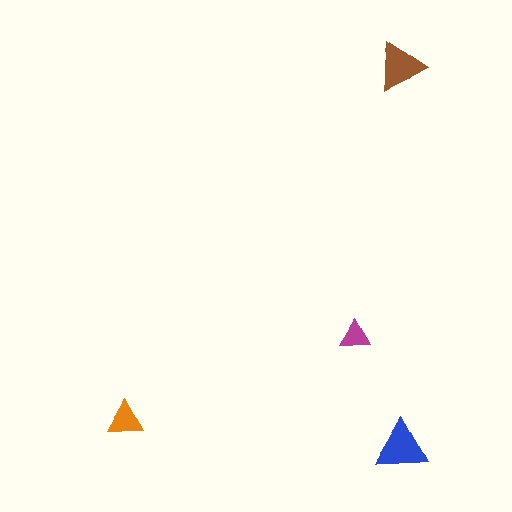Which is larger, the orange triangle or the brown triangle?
The brown one.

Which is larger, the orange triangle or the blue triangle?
The blue one.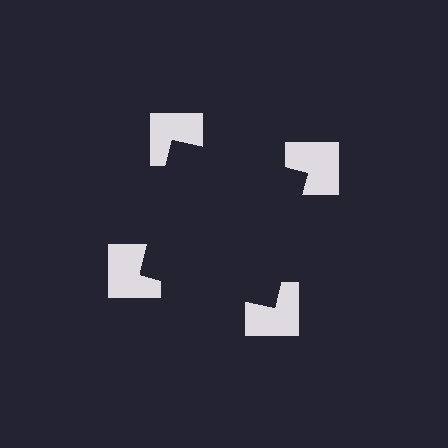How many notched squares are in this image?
There are 4 — one at each vertex of the illusory square.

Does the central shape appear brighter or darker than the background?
It typically appears slightly darker than the background, even though no actual brightness change is drawn.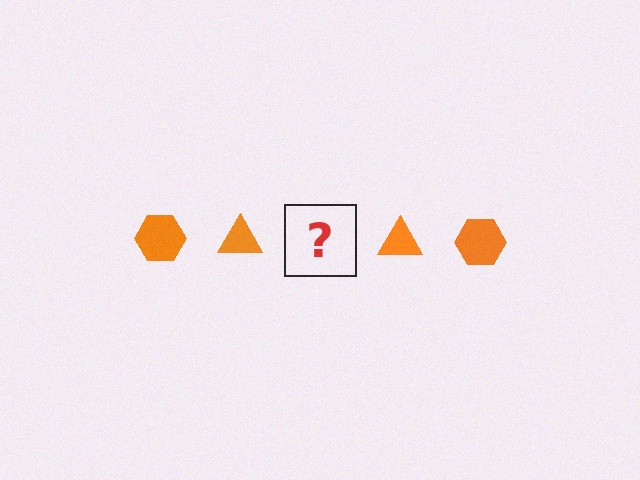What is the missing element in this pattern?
The missing element is an orange hexagon.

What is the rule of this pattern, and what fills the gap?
The rule is that the pattern cycles through hexagon, triangle shapes in orange. The gap should be filled with an orange hexagon.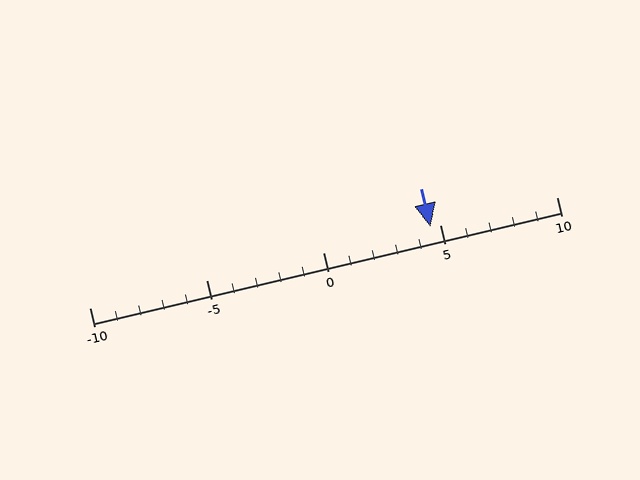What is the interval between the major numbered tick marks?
The major tick marks are spaced 5 units apart.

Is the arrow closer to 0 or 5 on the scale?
The arrow is closer to 5.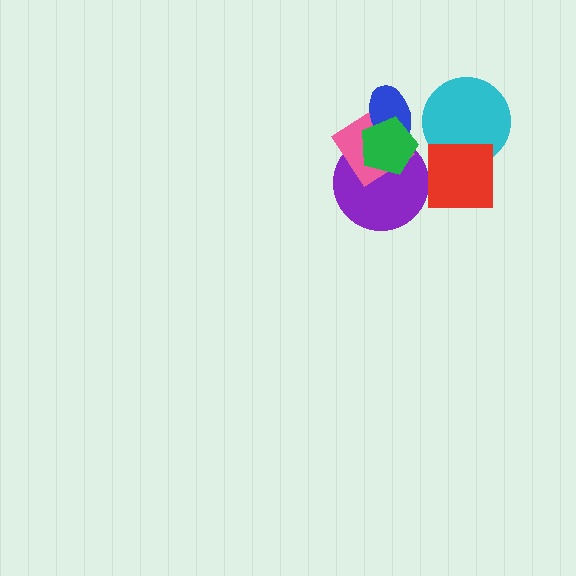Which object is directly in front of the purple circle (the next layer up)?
The pink diamond is directly in front of the purple circle.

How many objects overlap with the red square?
1 object overlaps with the red square.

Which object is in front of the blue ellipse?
The green pentagon is in front of the blue ellipse.